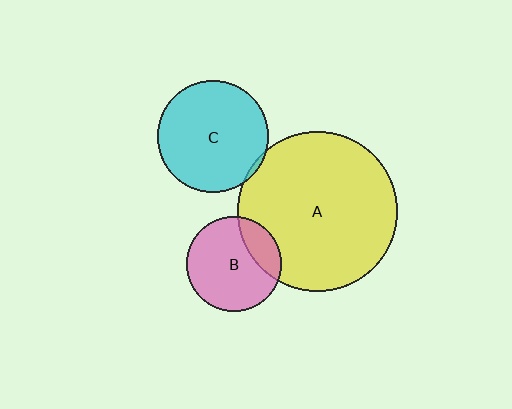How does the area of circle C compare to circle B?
Approximately 1.4 times.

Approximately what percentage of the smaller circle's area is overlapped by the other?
Approximately 5%.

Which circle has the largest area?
Circle A (yellow).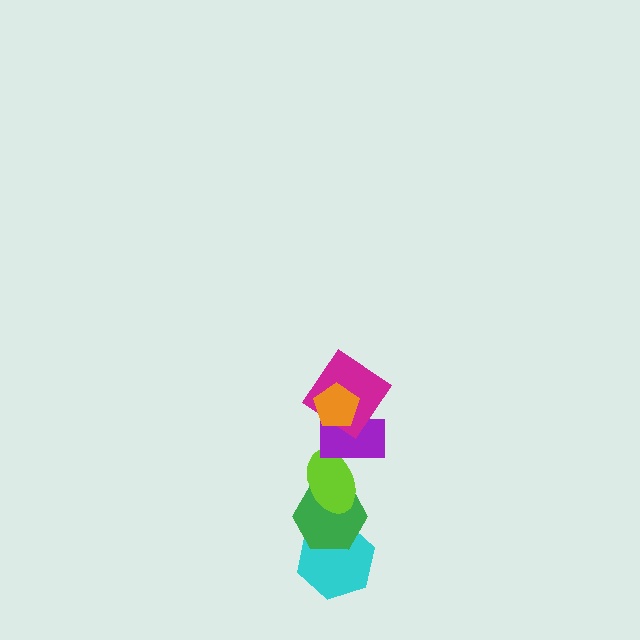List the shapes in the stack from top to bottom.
From top to bottom: the orange pentagon, the magenta diamond, the purple rectangle, the lime ellipse, the green hexagon, the cyan hexagon.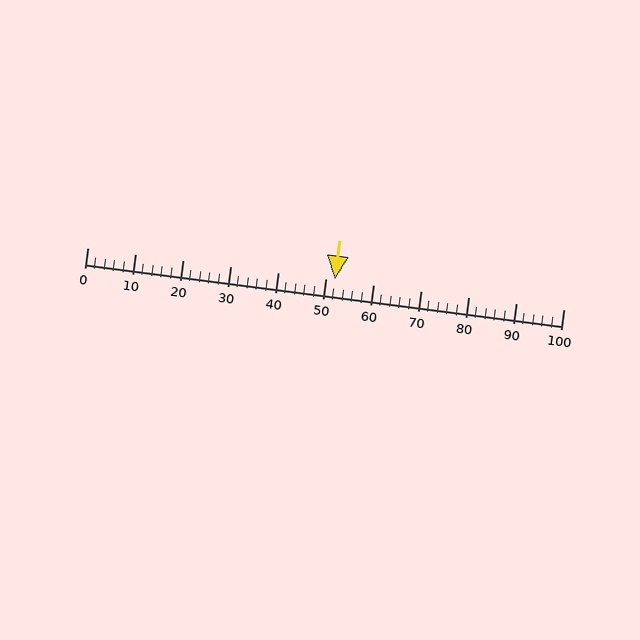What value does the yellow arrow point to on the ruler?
The yellow arrow points to approximately 52.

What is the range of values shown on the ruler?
The ruler shows values from 0 to 100.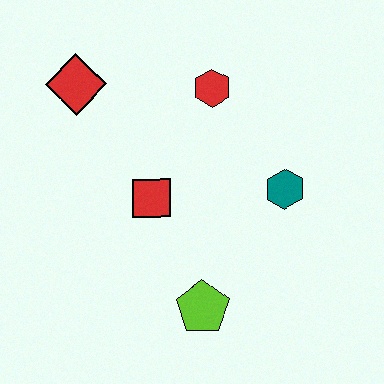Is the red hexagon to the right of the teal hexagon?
No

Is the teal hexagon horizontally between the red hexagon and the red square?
No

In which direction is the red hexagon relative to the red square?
The red hexagon is above the red square.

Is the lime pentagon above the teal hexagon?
No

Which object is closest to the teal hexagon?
The red hexagon is closest to the teal hexagon.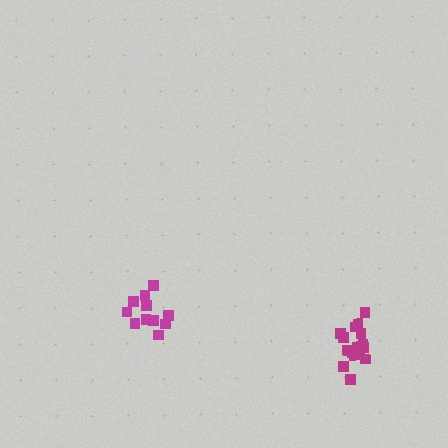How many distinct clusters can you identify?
There are 2 distinct clusters.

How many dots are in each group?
Group 1: 11 dots, Group 2: 17 dots (28 total).